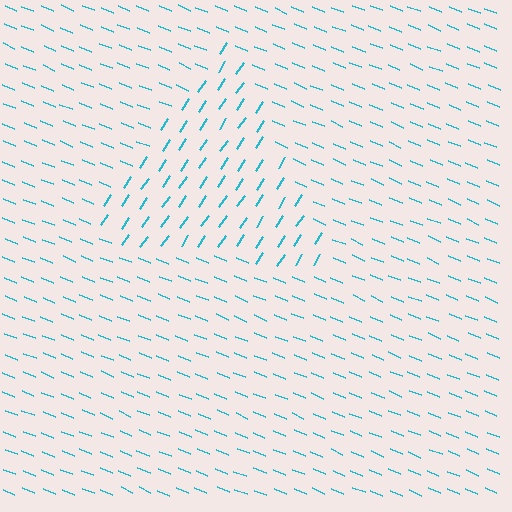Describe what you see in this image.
The image is filled with small cyan line segments. A triangle region in the image has lines oriented differently from the surrounding lines, creating a visible texture boundary.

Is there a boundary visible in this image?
Yes, there is a texture boundary formed by a change in line orientation.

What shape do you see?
I see a triangle.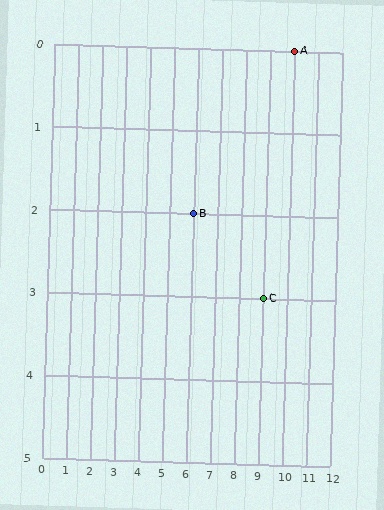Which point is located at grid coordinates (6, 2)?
Point B is at (6, 2).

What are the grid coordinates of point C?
Point C is at grid coordinates (9, 3).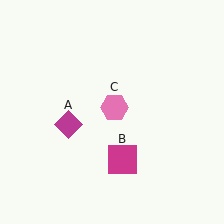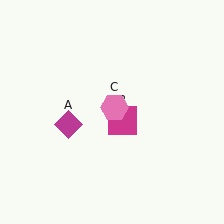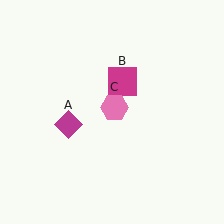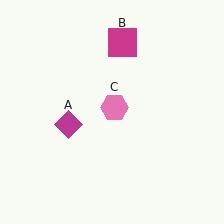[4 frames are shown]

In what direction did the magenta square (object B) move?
The magenta square (object B) moved up.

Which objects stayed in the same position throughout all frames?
Magenta diamond (object A) and pink hexagon (object C) remained stationary.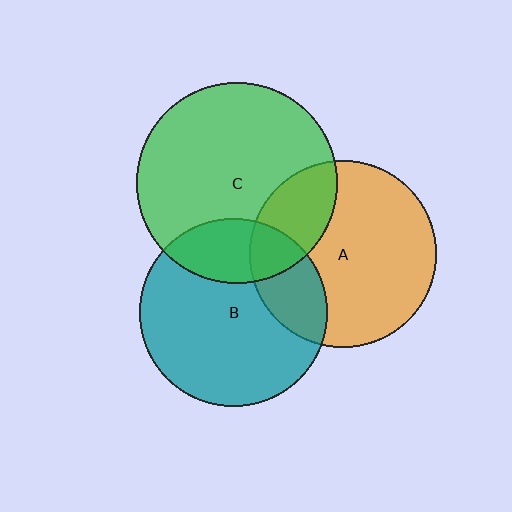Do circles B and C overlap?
Yes.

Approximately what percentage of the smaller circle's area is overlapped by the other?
Approximately 25%.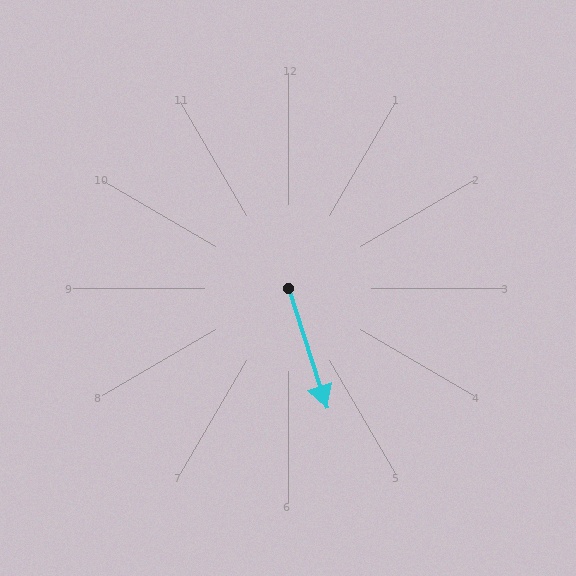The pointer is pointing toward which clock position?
Roughly 5 o'clock.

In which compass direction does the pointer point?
South.